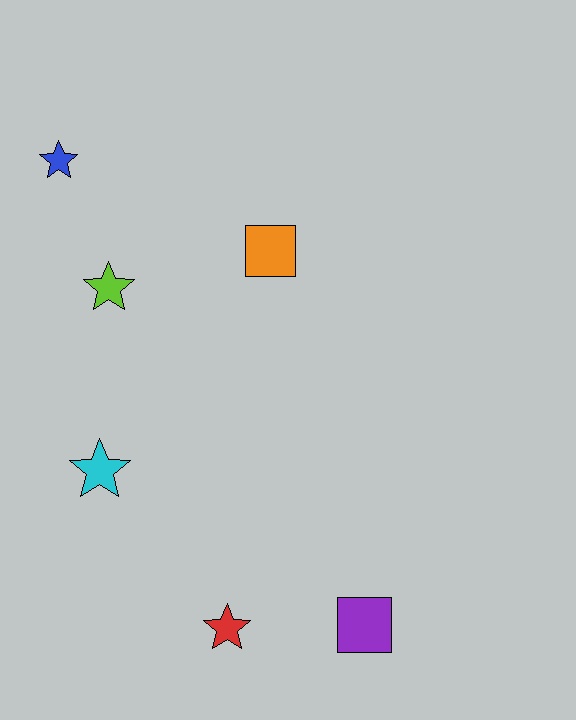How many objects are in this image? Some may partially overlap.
There are 6 objects.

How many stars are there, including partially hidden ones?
There are 4 stars.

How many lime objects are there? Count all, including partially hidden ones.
There is 1 lime object.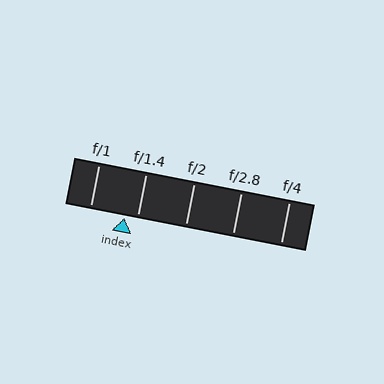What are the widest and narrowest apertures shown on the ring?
The widest aperture shown is f/1 and the narrowest is f/4.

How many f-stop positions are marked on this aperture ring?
There are 5 f-stop positions marked.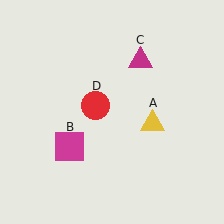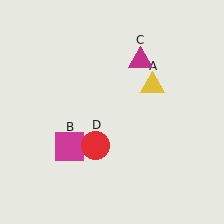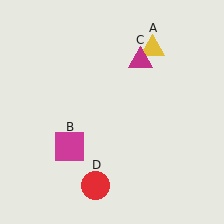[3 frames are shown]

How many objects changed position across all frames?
2 objects changed position: yellow triangle (object A), red circle (object D).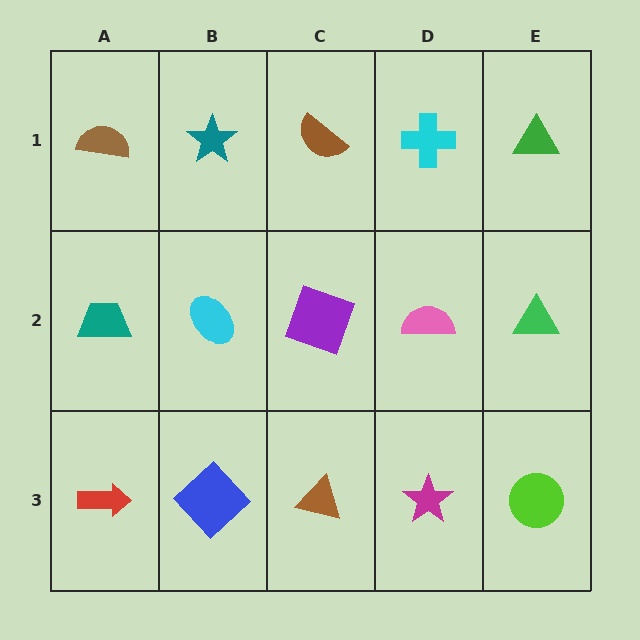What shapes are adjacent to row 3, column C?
A purple square (row 2, column C), a blue diamond (row 3, column B), a magenta star (row 3, column D).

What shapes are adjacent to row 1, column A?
A teal trapezoid (row 2, column A), a teal star (row 1, column B).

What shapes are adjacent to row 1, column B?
A cyan ellipse (row 2, column B), a brown semicircle (row 1, column A), a brown semicircle (row 1, column C).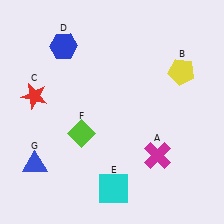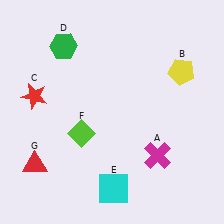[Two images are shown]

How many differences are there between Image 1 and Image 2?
There are 2 differences between the two images.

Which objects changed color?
D changed from blue to green. G changed from blue to red.